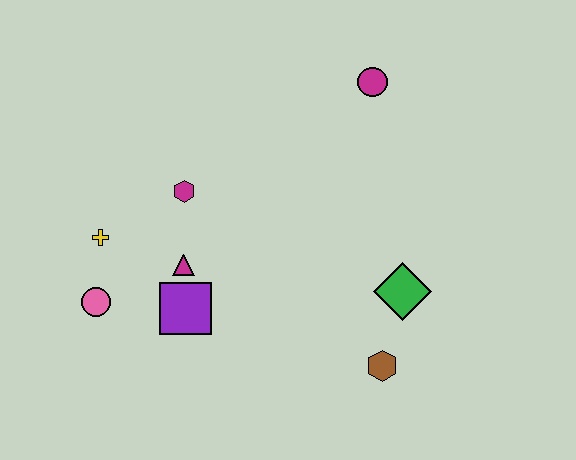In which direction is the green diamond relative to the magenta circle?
The green diamond is below the magenta circle.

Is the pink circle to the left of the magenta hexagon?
Yes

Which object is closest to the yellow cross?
The pink circle is closest to the yellow cross.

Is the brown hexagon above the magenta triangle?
No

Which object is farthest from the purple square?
The magenta circle is farthest from the purple square.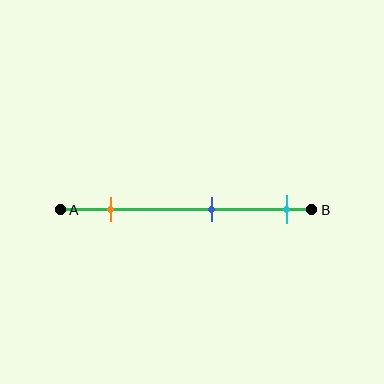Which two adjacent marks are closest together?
The blue and cyan marks are the closest adjacent pair.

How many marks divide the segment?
There are 3 marks dividing the segment.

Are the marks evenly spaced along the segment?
Yes, the marks are approximately evenly spaced.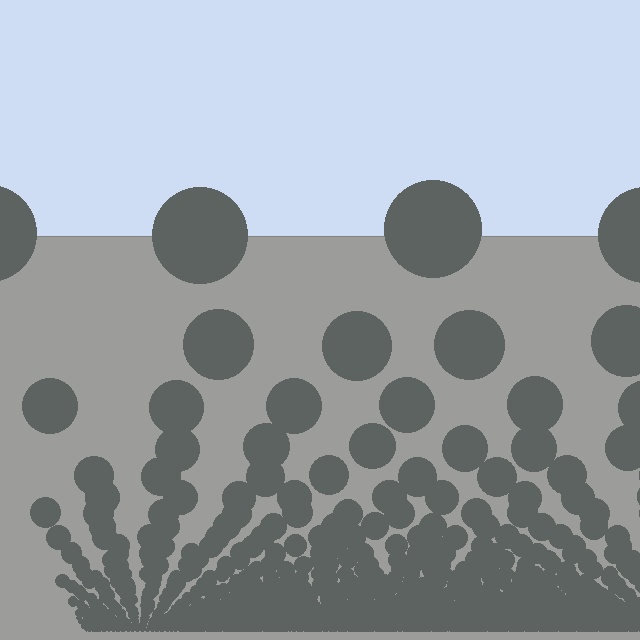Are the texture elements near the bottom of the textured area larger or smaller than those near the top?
Smaller. The gradient is inverted — elements near the bottom are smaller and denser.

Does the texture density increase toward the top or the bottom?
Density increases toward the bottom.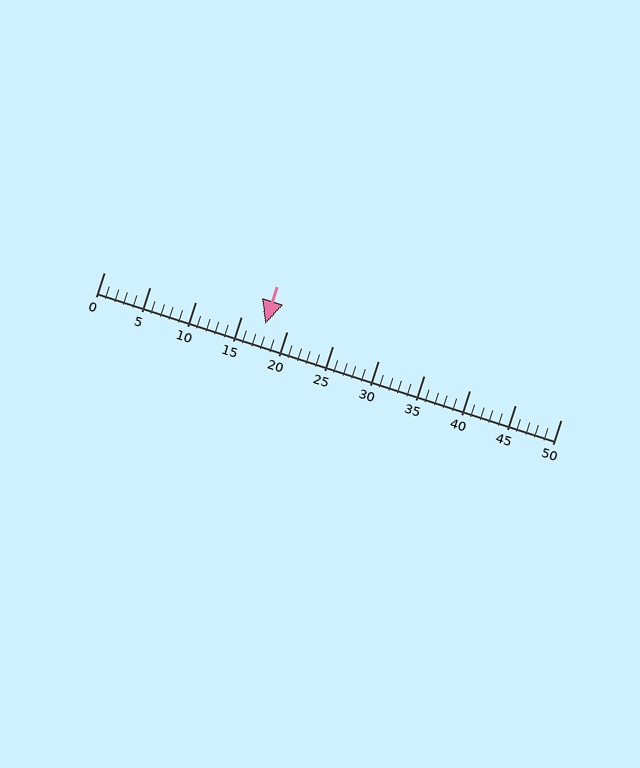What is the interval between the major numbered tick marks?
The major tick marks are spaced 5 units apart.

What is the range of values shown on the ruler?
The ruler shows values from 0 to 50.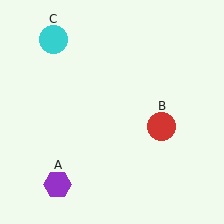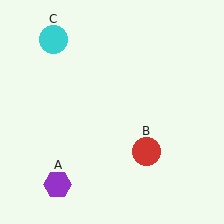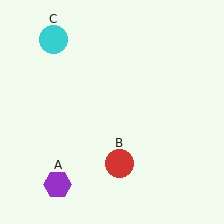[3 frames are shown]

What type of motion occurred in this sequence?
The red circle (object B) rotated clockwise around the center of the scene.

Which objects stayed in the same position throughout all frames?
Purple hexagon (object A) and cyan circle (object C) remained stationary.